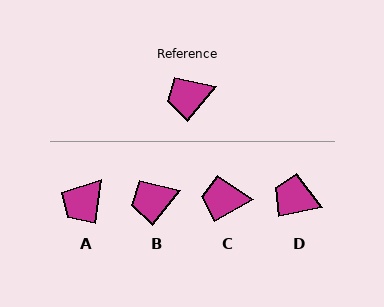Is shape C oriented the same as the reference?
No, it is off by about 21 degrees.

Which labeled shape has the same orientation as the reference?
B.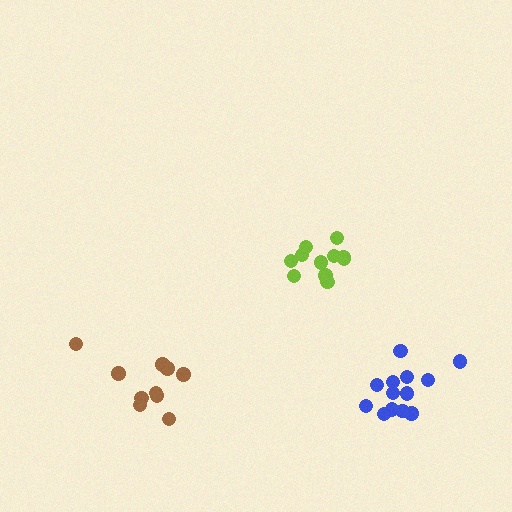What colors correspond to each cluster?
The clusters are colored: lime, brown, blue.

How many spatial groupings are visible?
There are 3 spatial groupings.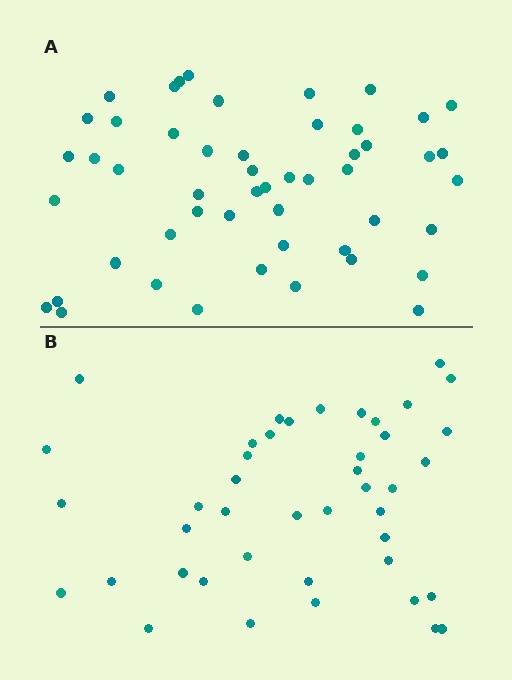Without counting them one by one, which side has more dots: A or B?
Region A (the top region) has more dots.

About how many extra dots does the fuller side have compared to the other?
Region A has roughly 8 or so more dots than region B.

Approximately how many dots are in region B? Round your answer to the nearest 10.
About 40 dots. (The exact count is 43, which rounds to 40.)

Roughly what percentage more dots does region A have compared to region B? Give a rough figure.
About 20% more.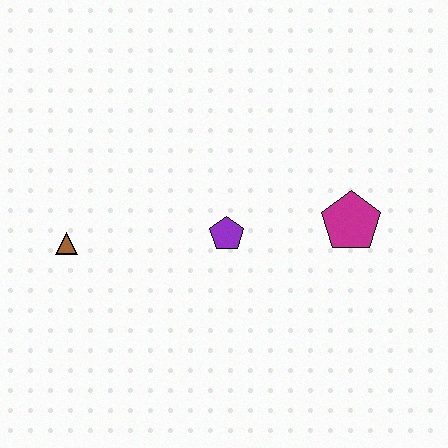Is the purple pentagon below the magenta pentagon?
Yes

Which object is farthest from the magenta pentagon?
The brown triangle is farthest from the magenta pentagon.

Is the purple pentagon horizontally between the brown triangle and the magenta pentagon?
Yes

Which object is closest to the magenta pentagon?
The purple pentagon is closest to the magenta pentagon.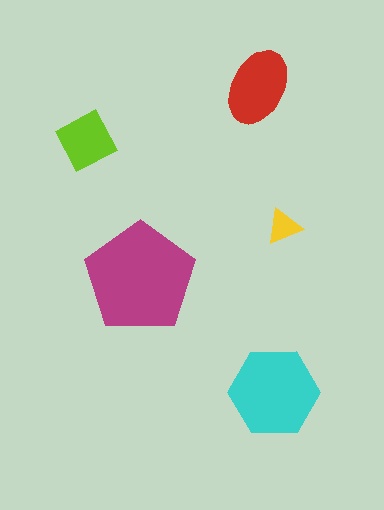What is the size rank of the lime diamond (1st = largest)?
4th.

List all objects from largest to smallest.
The magenta pentagon, the cyan hexagon, the red ellipse, the lime diamond, the yellow triangle.